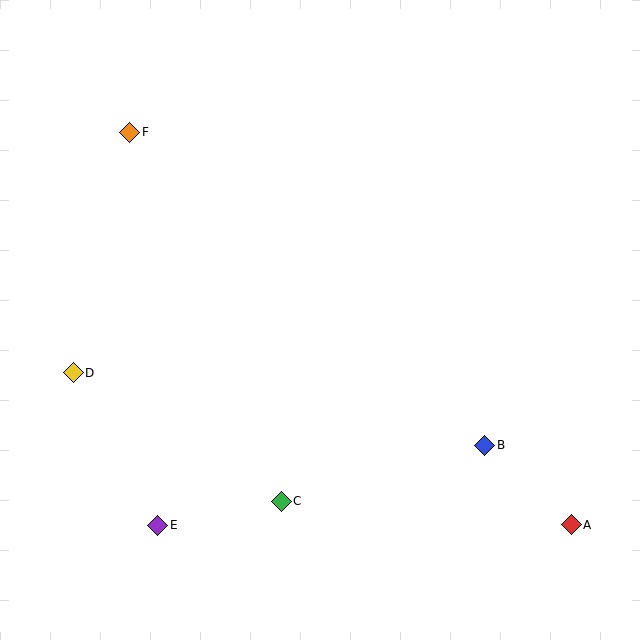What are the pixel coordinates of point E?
Point E is at (158, 525).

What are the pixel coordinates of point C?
Point C is at (281, 501).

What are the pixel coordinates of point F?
Point F is at (130, 132).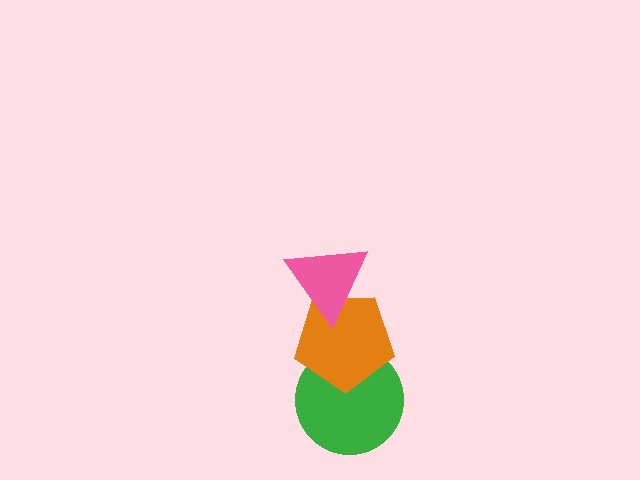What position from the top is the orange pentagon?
The orange pentagon is 2nd from the top.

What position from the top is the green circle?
The green circle is 3rd from the top.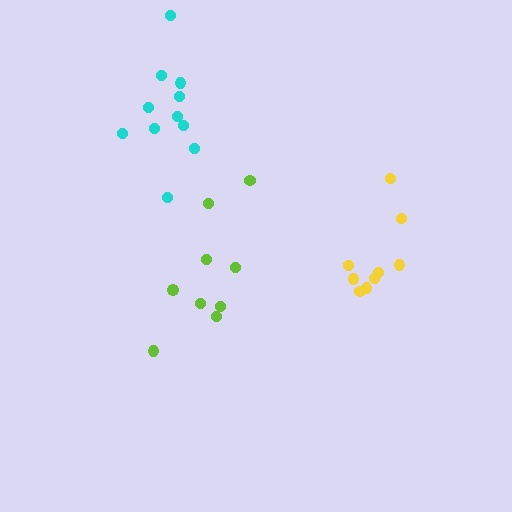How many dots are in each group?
Group 1: 9 dots, Group 2: 11 dots, Group 3: 9 dots (29 total).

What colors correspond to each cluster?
The clusters are colored: lime, cyan, yellow.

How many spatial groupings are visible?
There are 3 spatial groupings.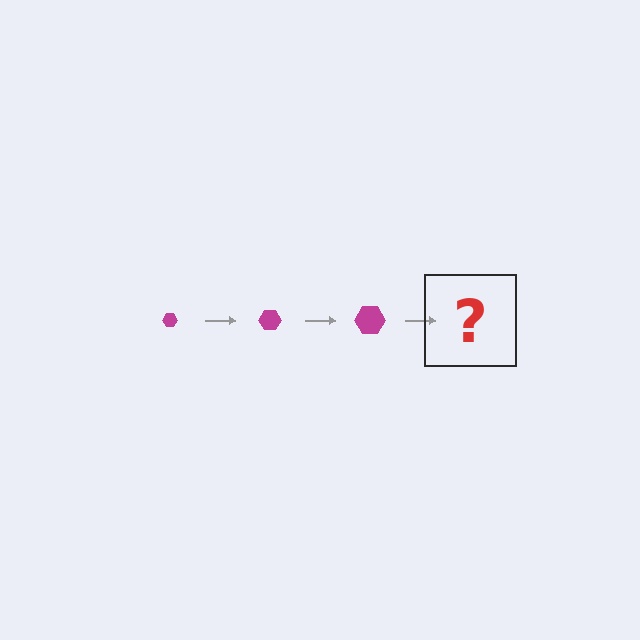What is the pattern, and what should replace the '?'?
The pattern is that the hexagon gets progressively larger each step. The '?' should be a magenta hexagon, larger than the previous one.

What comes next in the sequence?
The next element should be a magenta hexagon, larger than the previous one.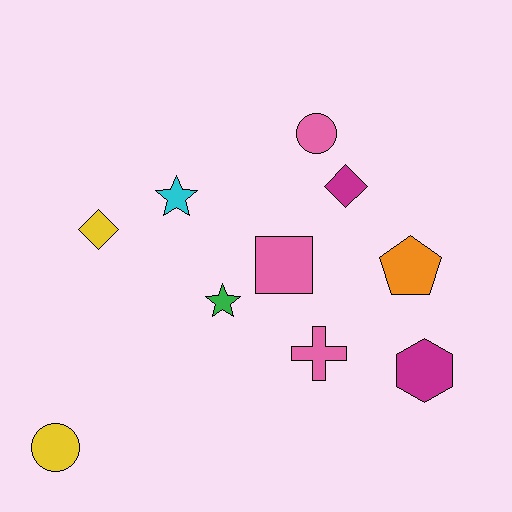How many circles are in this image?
There are 2 circles.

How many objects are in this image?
There are 10 objects.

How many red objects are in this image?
There are no red objects.